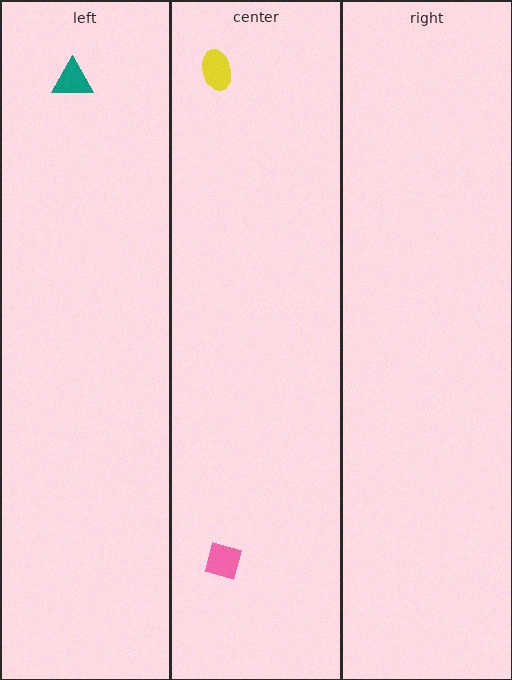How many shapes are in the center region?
2.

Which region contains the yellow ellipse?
The center region.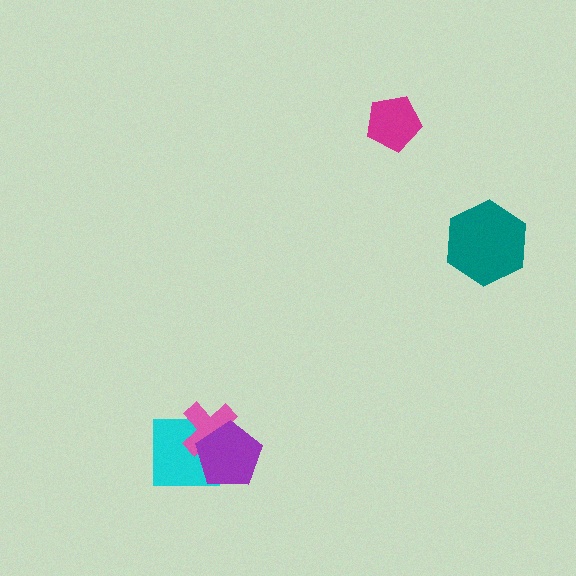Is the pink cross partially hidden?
Yes, it is partially covered by another shape.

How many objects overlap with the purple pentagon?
2 objects overlap with the purple pentagon.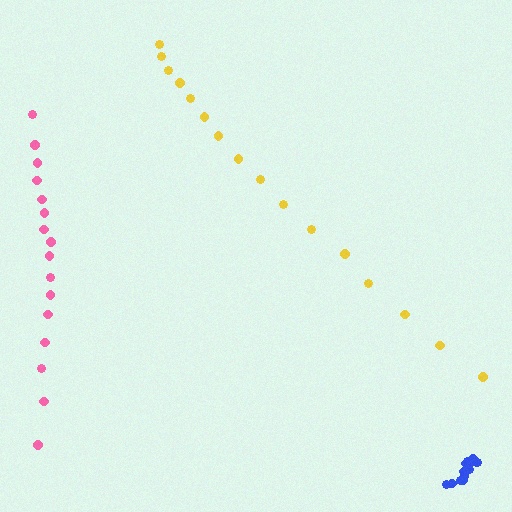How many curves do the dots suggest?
There are 3 distinct paths.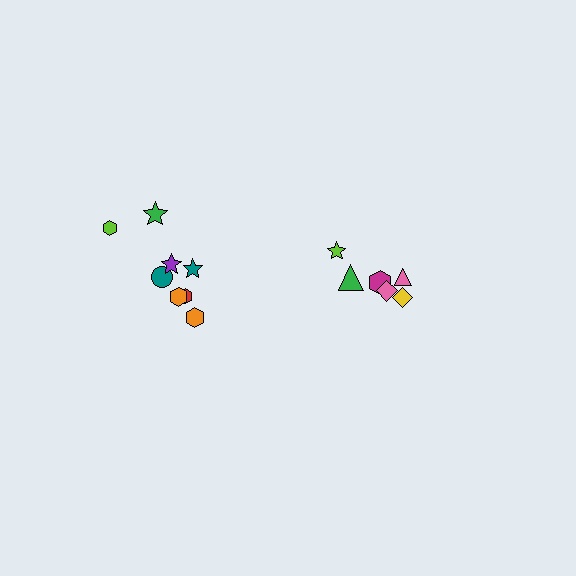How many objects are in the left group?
There are 8 objects.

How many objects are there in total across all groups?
There are 14 objects.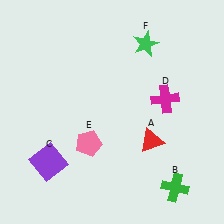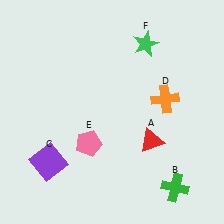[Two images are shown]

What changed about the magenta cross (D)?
In Image 1, D is magenta. In Image 2, it changed to orange.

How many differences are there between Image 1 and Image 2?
There is 1 difference between the two images.